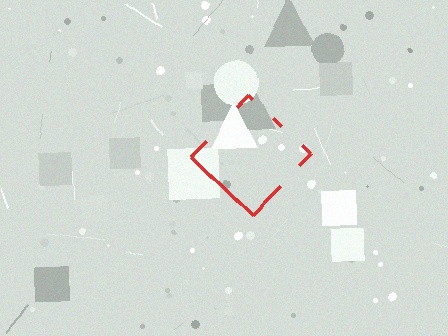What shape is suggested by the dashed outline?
The dashed outline suggests a diamond.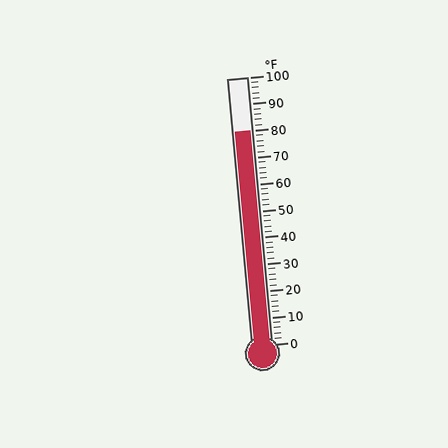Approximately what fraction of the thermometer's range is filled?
The thermometer is filled to approximately 80% of its range.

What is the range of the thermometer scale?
The thermometer scale ranges from 0°F to 100°F.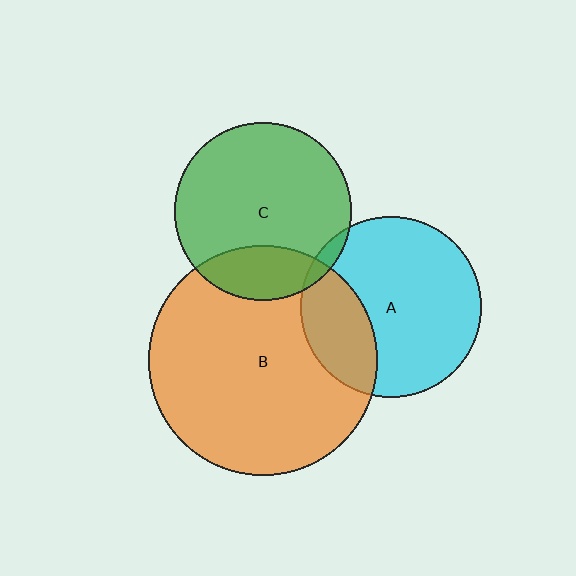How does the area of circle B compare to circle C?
Approximately 1.7 times.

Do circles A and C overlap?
Yes.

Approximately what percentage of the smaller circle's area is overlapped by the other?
Approximately 5%.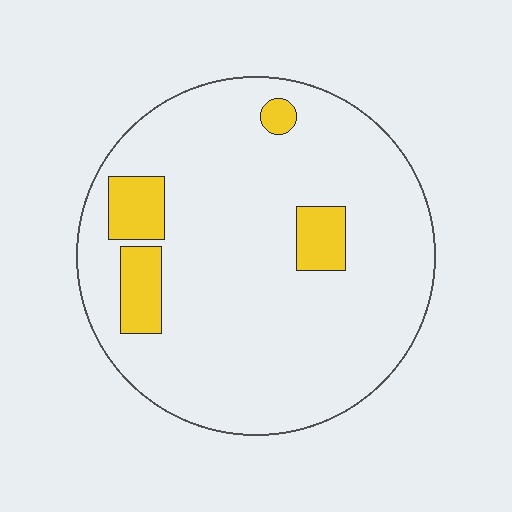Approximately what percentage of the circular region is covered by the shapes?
Approximately 10%.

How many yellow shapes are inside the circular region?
4.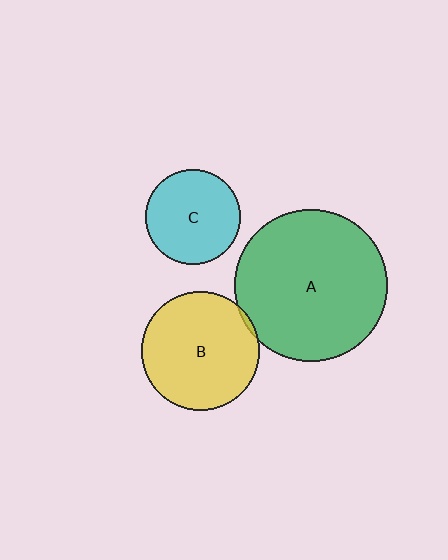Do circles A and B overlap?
Yes.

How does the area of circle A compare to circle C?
Approximately 2.6 times.